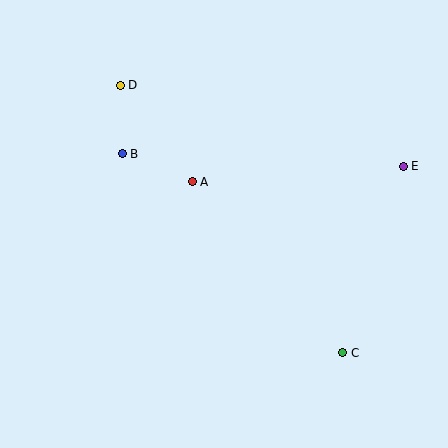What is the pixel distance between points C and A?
The distance between C and A is 228 pixels.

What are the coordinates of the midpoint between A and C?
The midpoint between A and C is at (267, 267).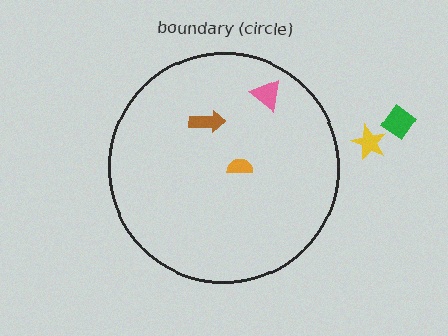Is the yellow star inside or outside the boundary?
Outside.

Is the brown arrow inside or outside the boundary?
Inside.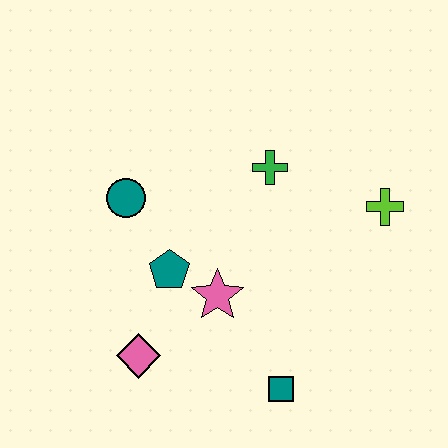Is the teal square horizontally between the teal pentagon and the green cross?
No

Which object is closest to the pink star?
The teal pentagon is closest to the pink star.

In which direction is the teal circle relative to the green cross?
The teal circle is to the left of the green cross.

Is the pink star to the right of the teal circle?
Yes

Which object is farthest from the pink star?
The lime cross is farthest from the pink star.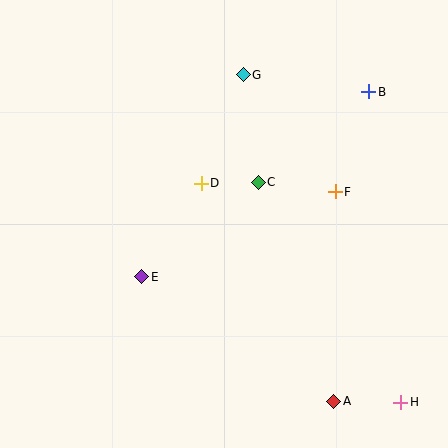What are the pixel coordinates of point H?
Point H is at (401, 402).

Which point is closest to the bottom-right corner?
Point H is closest to the bottom-right corner.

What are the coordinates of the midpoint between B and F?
The midpoint between B and F is at (352, 142).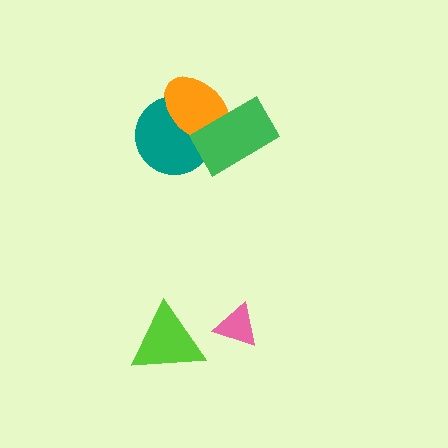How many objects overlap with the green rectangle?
2 objects overlap with the green rectangle.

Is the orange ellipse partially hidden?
Yes, it is partially covered by another shape.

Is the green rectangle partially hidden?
No, no other shape covers it.